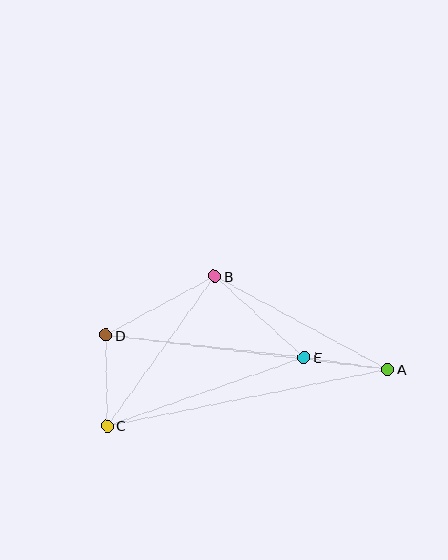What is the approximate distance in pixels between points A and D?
The distance between A and D is approximately 284 pixels.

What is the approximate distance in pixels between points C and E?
The distance between C and E is approximately 209 pixels.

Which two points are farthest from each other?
Points A and C are farthest from each other.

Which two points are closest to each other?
Points A and E are closest to each other.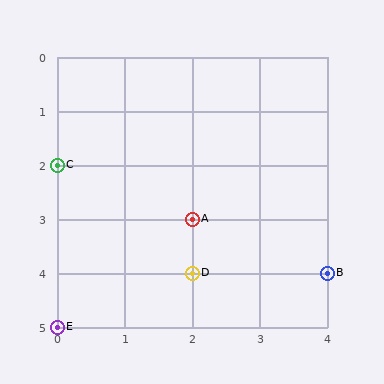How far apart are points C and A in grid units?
Points C and A are 2 columns and 1 row apart (about 2.2 grid units diagonally).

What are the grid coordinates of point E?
Point E is at grid coordinates (0, 5).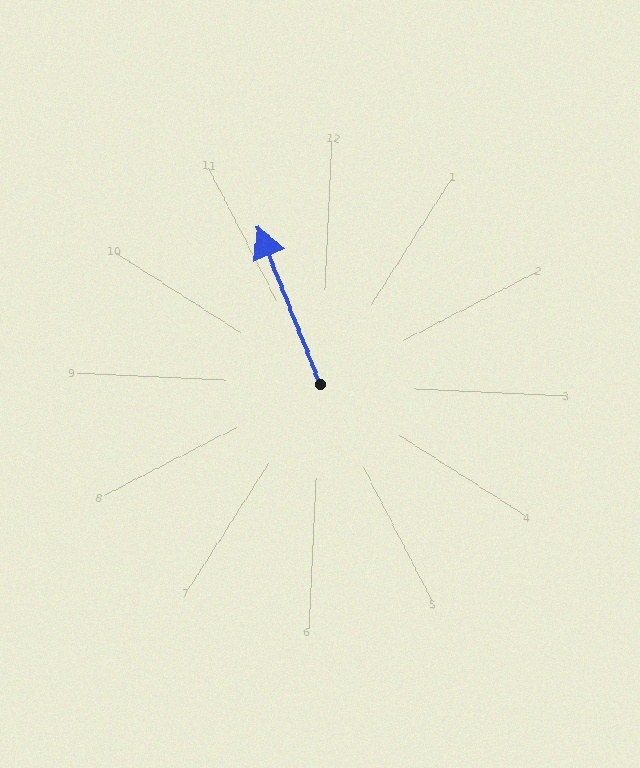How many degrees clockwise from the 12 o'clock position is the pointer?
Approximately 336 degrees.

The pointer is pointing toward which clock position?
Roughly 11 o'clock.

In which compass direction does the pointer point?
Northwest.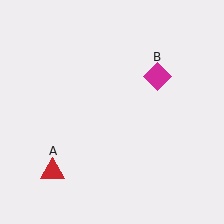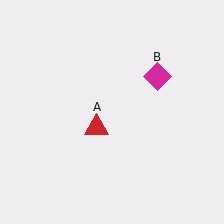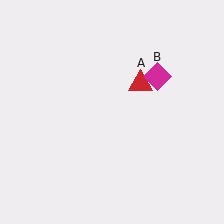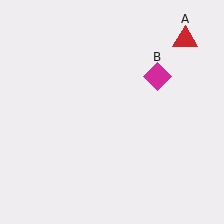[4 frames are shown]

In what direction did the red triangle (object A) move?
The red triangle (object A) moved up and to the right.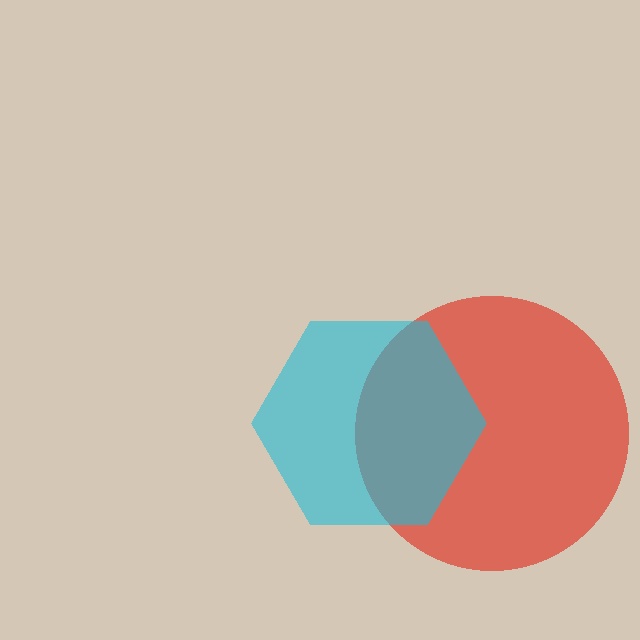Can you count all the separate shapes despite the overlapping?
Yes, there are 2 separate shapes.